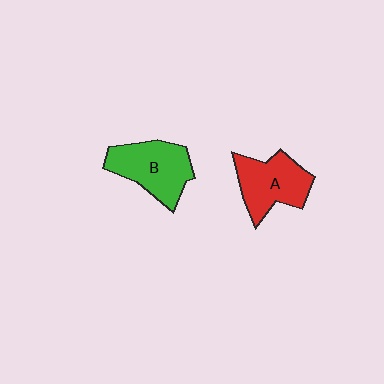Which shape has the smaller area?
Shape A (red).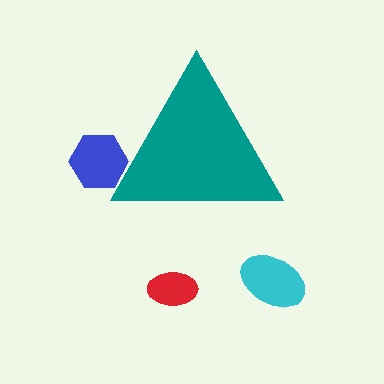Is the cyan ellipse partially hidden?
No, the cyan ellipse is fully visible.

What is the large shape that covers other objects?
A teal triangle.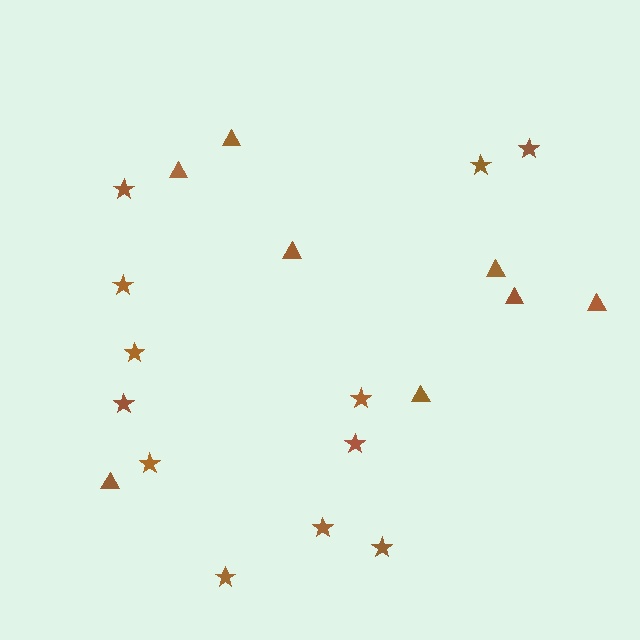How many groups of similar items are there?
There are 2 groups: one group of triangles (8) and one group of stars (12).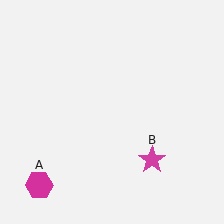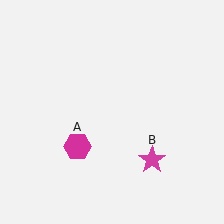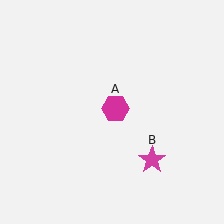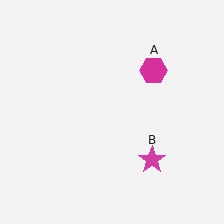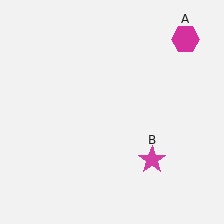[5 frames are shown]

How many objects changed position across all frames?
1 object changed position: magenta hexagon (object A).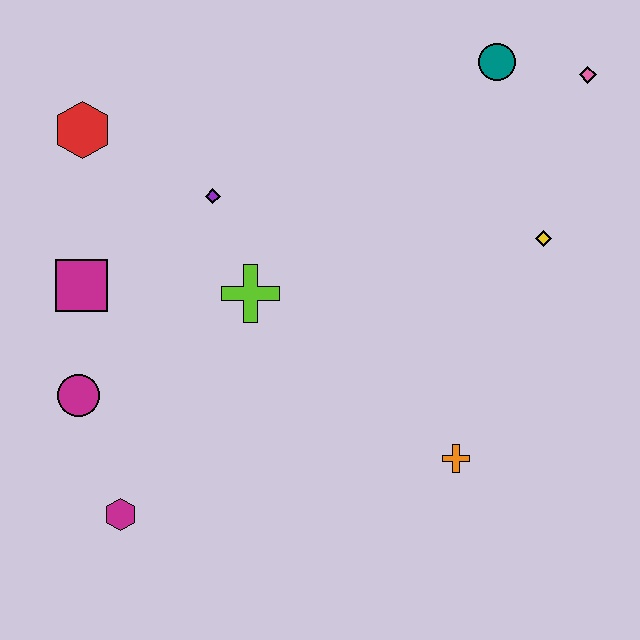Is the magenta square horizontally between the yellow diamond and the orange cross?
No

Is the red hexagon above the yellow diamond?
Yes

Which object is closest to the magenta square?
The magenta circle is closest to the magenta square.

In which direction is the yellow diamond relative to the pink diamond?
The yellow diamond is below the pink diamond.